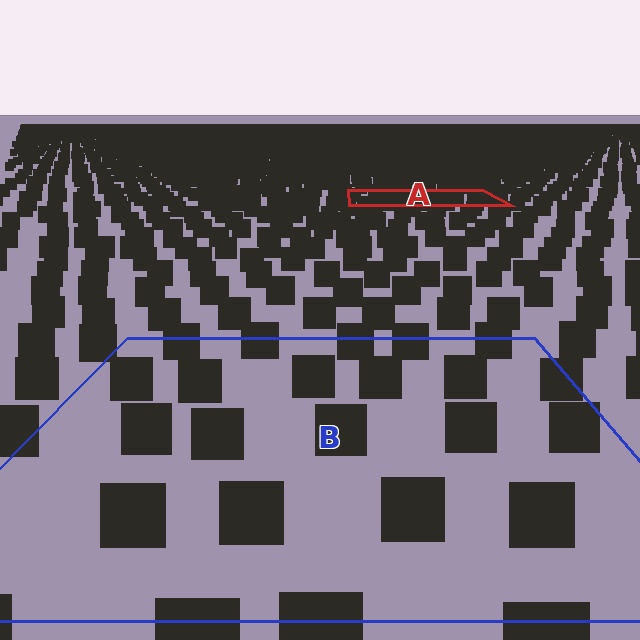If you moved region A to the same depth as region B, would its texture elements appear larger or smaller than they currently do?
They would appear larger. At a closer depth, the same texture elements are projected at a bigger on-screen size.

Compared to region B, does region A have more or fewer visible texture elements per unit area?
Region A has more texture elements per unit area — they are packed more densely because it is farther away.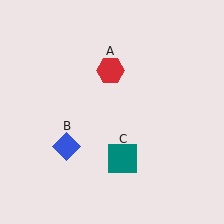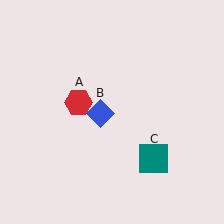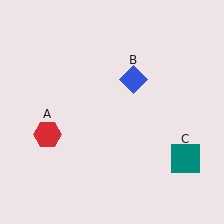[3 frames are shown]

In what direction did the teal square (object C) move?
The teal square (object C) moved right.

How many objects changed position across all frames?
3 objects changed position: red hexagon (object A), blue diamond (object B), teal square (object C).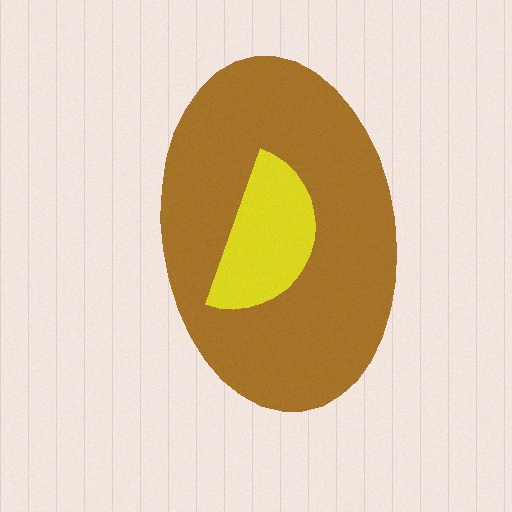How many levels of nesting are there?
2.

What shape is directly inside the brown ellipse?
The yellow semicircle.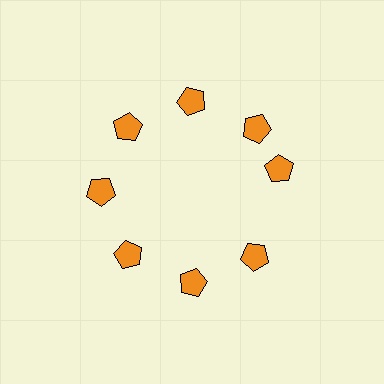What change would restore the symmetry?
The symmetry would be restored by rotating it back into even spacing with its neighbors so that all 8 pentagons sit at equal angles and equal distance from the center.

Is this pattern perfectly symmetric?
No. The 8 orange pentagons are arranged in a ring, but one element near the 3 o'clock position is rotated out of alignment along the ring, breaking the 8-fold rotational symmetry.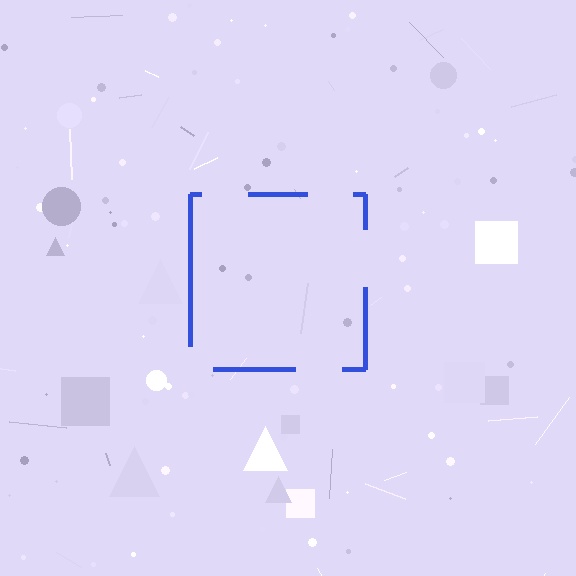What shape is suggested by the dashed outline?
The dashed outline suggests a square.